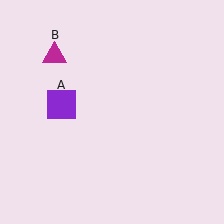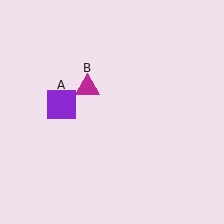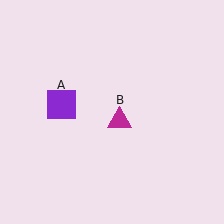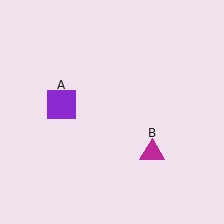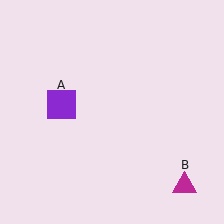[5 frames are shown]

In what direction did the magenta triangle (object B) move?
The magenta triangle (object B) moved down and to the right.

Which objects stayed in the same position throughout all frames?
Purple square (object A) remained stationary.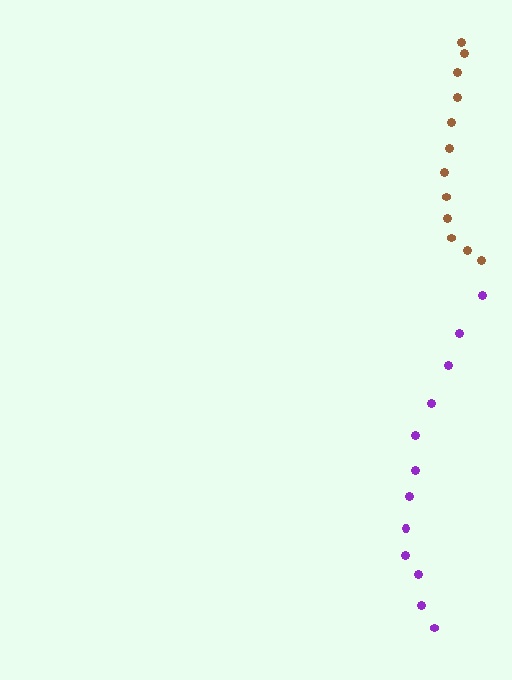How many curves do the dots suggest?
There are 2 distinct paths.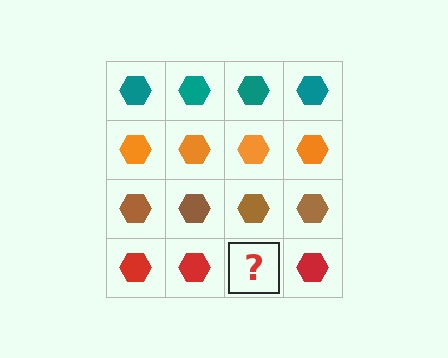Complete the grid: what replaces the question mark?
The question mark should be replaced with a red hexagon.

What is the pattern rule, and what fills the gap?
The rule is that each row has a consistent color. The gap should be filled with a red hexagon.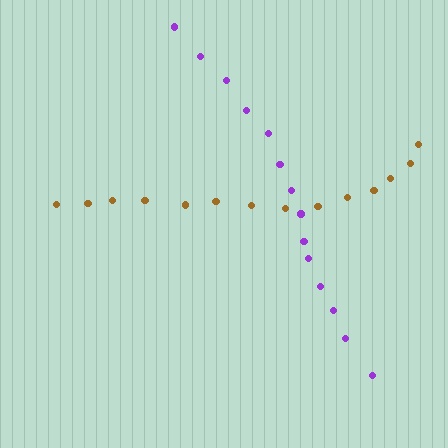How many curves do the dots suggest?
There are 2 distinct paths.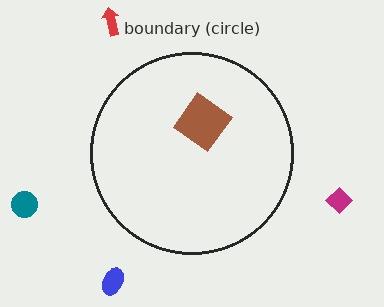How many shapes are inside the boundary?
1 inside, 4 outside.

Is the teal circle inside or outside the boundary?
Outside.